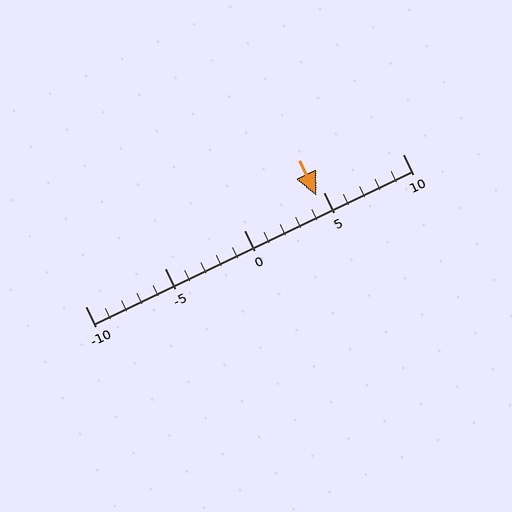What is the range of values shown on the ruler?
The ruler shows values from -10 to 10.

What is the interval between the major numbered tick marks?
The major tick marks are spaced 5 units apart.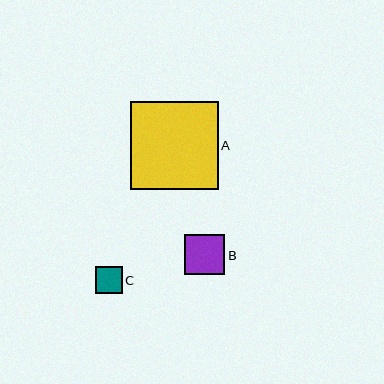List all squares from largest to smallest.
From largest to smallest: A, B, C.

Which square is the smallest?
Square C is the smallest with a size of approximately 27 pixels.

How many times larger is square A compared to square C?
Square A is approximately 3.3 times the size of square C.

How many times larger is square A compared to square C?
Square A is approximately 3.3 times the size of square C.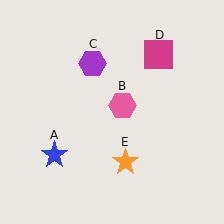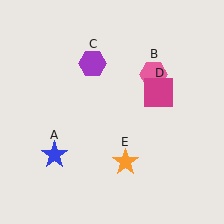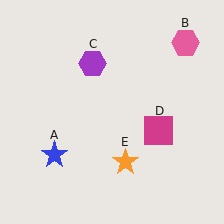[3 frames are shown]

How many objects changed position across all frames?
2 objects changed position: pink hexagon (object B), magenta square (object D).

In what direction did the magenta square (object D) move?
The magenta square (object D) moved down.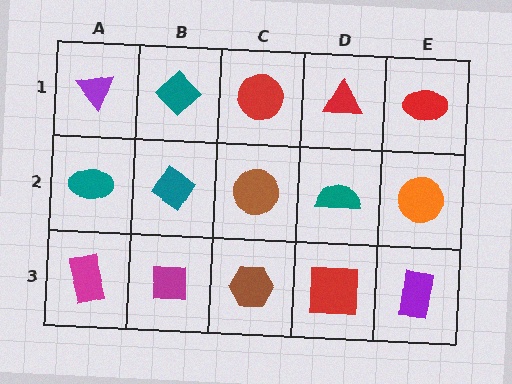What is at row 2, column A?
A teal ellipse.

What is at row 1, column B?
A teal diamond.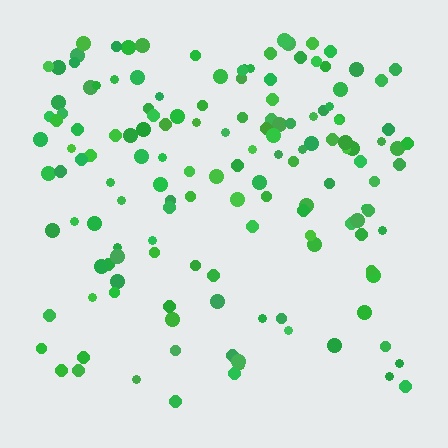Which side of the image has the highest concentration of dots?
The top.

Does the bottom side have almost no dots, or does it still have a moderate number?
Still a moderate number, just noticeably fewer than the top.